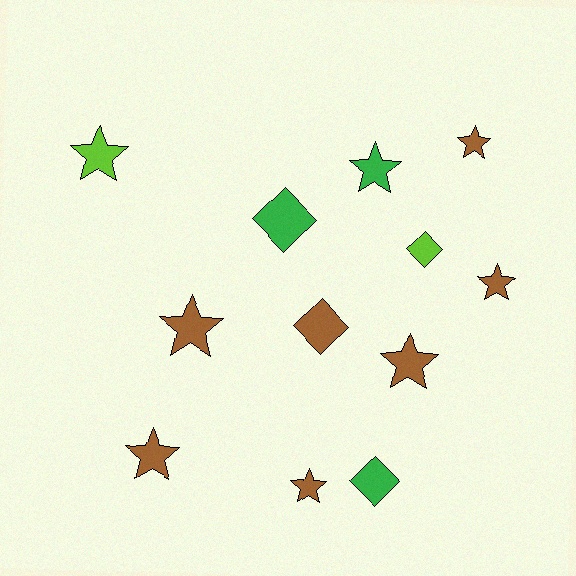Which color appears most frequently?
Brown, with 7 objects.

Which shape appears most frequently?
Star, with 8 objects.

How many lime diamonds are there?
There is 1 lime diamond.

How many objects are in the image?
There are 12 objects.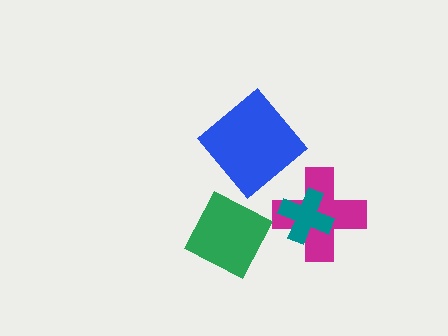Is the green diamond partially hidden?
No, no other shape covers it.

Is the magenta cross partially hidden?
Yes, it is partially covered by another shape.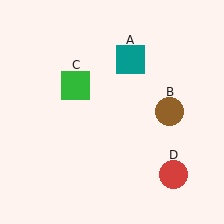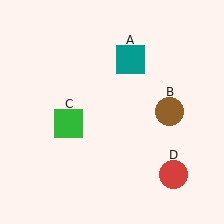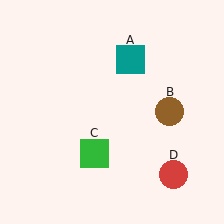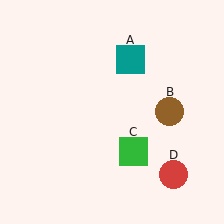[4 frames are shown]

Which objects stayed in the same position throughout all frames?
Teal square (object A) and brown circle (object B) and red circle (object D) remained stationary.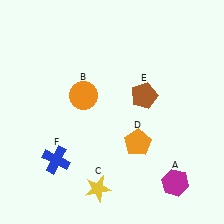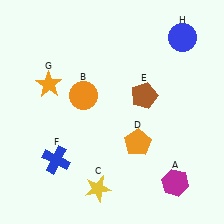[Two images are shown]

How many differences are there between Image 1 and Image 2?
There are 2 differences between the two images.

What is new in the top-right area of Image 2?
A blue circle (H) was added in the top-right area of Image 2.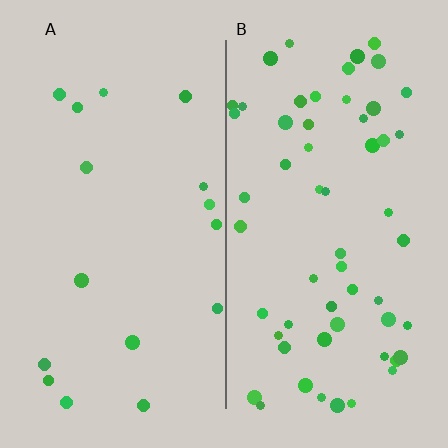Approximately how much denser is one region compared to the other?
Approximately 3.5× — region B over region A.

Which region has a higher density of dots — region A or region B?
B (the right).